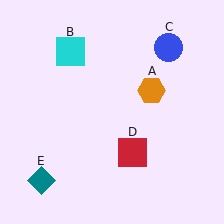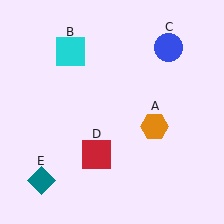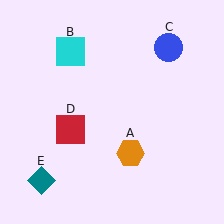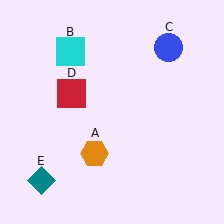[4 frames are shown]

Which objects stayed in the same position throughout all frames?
Cyan square (object B) and blue circle (object C) and teal diamond (object E) remained stationary.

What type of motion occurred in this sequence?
The orange hexagon (object A), red square (object D) rotated clockwise around the center of the scene.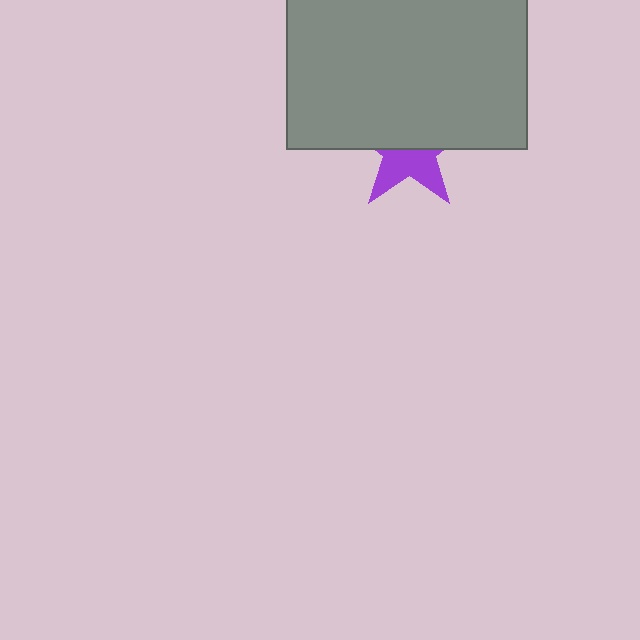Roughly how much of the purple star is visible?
A small part of it is visible (roughly 44%).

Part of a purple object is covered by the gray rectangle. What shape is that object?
It is a star.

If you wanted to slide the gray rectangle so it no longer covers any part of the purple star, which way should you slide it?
Slide it up — that is the most direct way to separate the two shapes.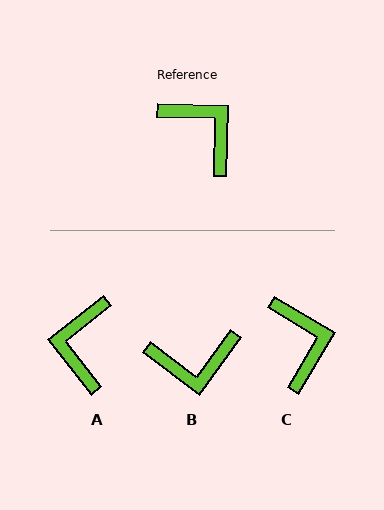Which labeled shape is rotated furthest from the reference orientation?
A, about 130 degrees away.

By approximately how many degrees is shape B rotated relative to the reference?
Approximately 125 degrees clockwise.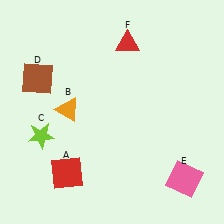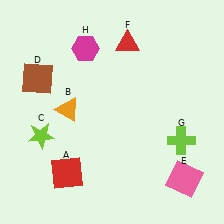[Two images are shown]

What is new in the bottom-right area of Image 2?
A lime cross (G) was added in the bottom-right area of Image 2.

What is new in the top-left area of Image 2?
A magenta hexagon (H) was added in the top-left area of Image 2.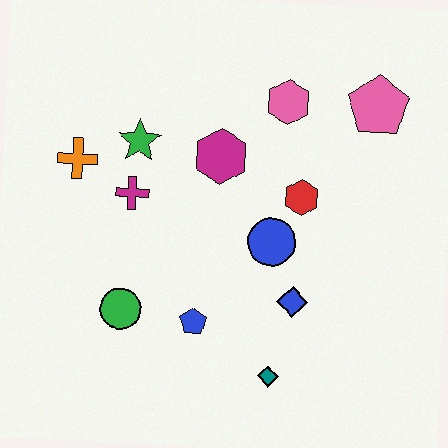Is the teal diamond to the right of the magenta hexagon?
Yes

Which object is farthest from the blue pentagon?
The pink pentagon is farthest from the blue pentagon.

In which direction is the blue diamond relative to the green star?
The blue diamond is to the right of the green star.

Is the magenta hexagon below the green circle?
No